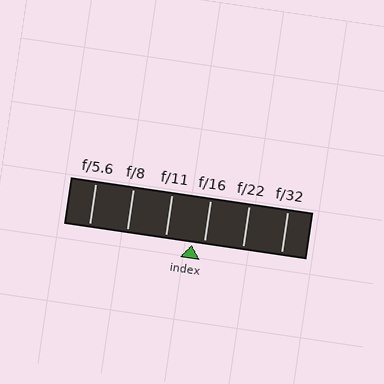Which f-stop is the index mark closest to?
The index mark is closest to f/16.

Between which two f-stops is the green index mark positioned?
The index mark is between f/11 and f/16.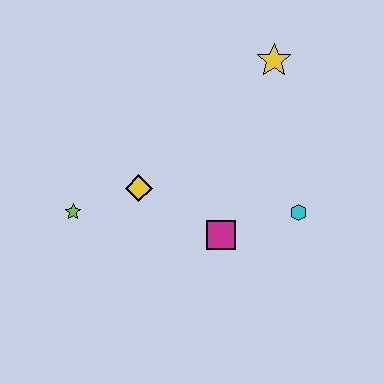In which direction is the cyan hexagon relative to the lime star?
The cyan hexagon is to the right of the lime star.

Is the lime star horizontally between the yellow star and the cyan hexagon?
No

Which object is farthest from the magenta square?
The yellow star is farthest from the magenta square.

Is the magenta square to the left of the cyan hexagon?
Yes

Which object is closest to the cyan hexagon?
The magenta square is closest to the cyan hexagon.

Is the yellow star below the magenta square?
No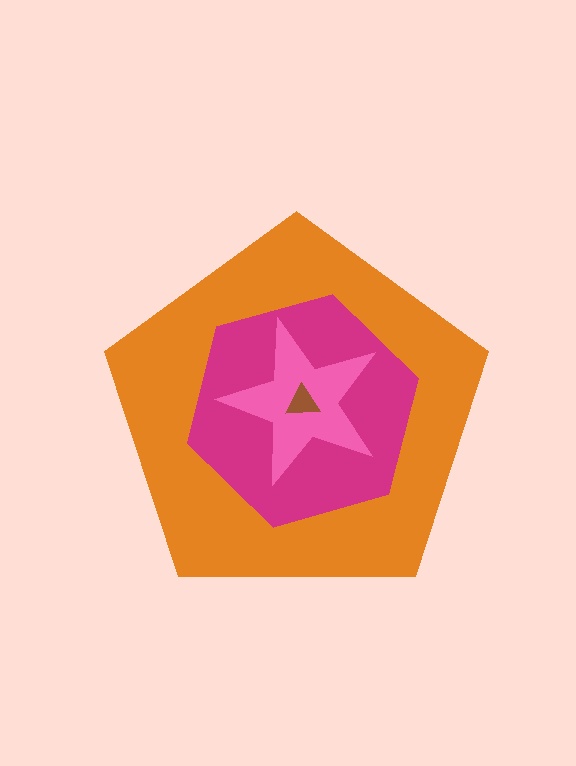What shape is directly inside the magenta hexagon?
The pink star.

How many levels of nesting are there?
4.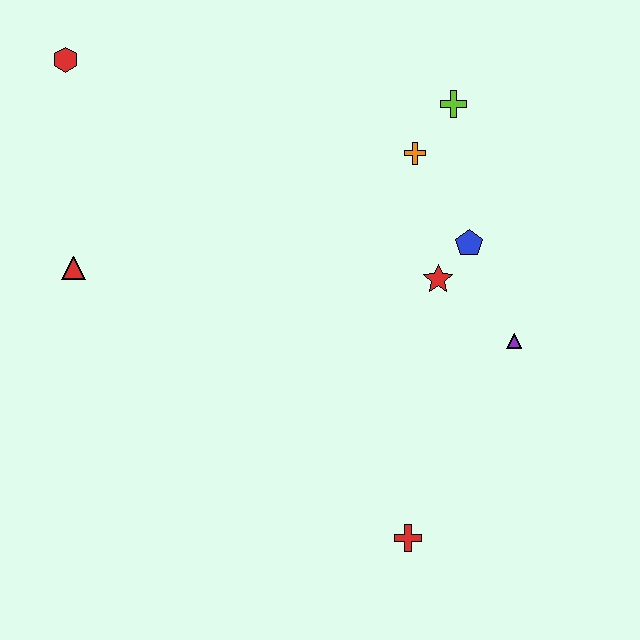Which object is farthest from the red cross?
The red hexagon is farthest from the red cross.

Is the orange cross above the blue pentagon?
Yes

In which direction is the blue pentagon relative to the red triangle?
The blue pentagon is to the right of the red triangle.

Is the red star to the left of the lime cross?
Yes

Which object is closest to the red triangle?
The red hexagon is closest to the red triangle.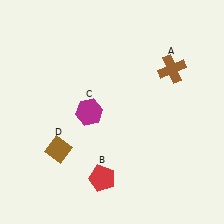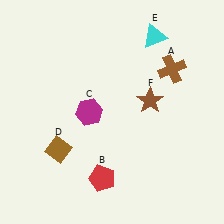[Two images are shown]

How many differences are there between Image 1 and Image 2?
There are 2 differences between the two images.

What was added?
A cyan triangle (E), a brown star (F) were added in Image 2.